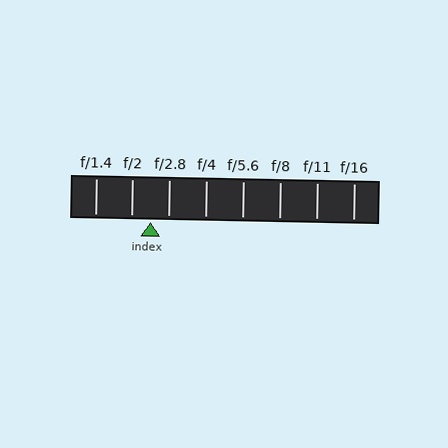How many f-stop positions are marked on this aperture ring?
There are 8 f-stop positions marked.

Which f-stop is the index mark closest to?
The index mark is closest to f/2.8.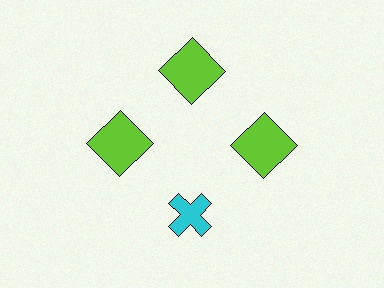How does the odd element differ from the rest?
It differs in both color (cyan instead of lime) and shape (cross instead of square).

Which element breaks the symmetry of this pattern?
The cyan cross at roughly the 6 o'clock position breaks the symmetry. All other shapes are lime squares.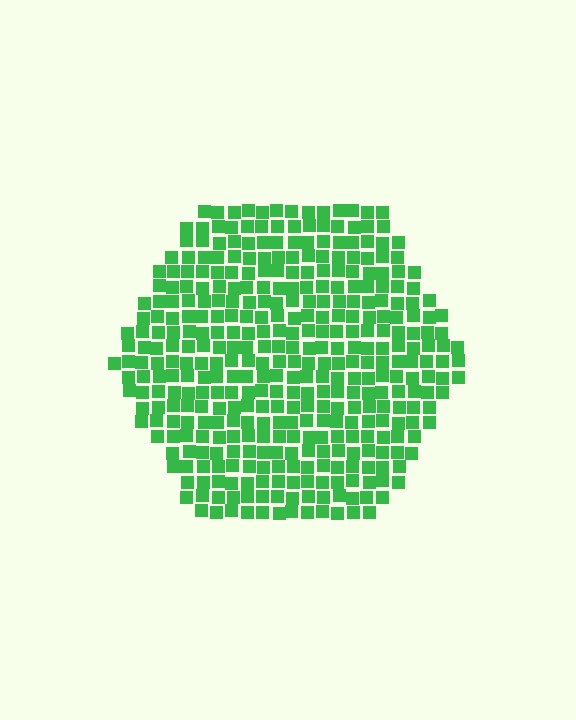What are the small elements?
The small elements are squares.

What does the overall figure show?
The overall figure shows a hexagon.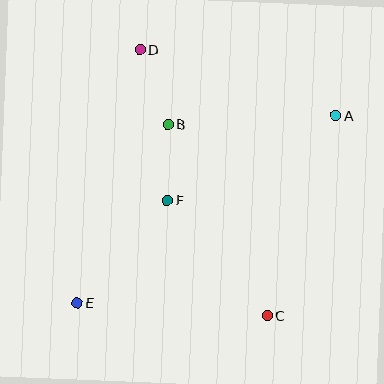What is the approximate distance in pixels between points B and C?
The distance between B and C is approximately 216 pixels.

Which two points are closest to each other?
Points B and F are closest to each other.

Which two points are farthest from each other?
Points A and E are farthest from each other.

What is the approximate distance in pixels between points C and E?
The distance between C and E is approximately 191 pixels.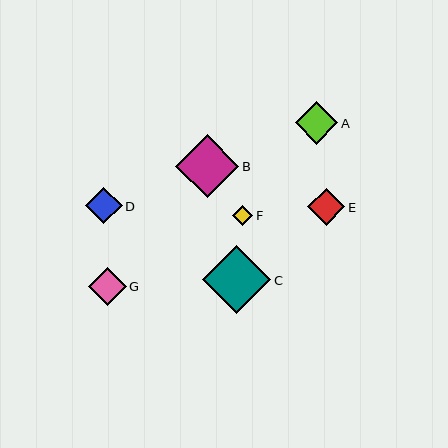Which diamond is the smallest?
Diamond F is the smallest with a size of approximately 20 pixels.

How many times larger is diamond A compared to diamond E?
Diamond A is approximately 1.1 times the size of diamond E.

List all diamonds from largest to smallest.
From largest to smallest: C, B, A, G, E, D, F.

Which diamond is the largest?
Diamond C is the largest with a size of approximately 68 pixels.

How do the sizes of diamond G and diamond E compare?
Diamond G and diamond E are approximately the same size.